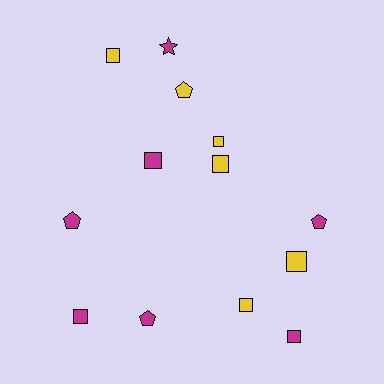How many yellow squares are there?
There are 5 yellow squares.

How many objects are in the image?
There are 13 objects.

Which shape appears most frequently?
Square, with 8 objects.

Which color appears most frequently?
Magenta, with 7 objects.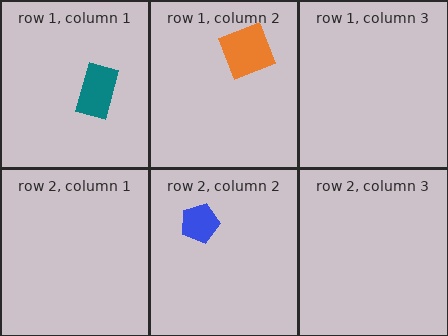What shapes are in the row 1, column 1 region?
The teal rectangle.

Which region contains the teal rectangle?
The row 1, column 1 region.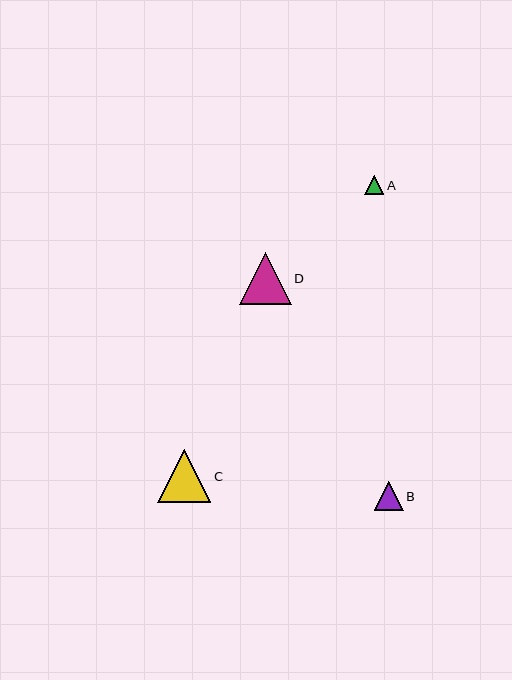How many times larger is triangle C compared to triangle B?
Triangle C is approximately 1.9 times the size of triangle B.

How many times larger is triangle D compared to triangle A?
Triangle D is approximately 2.7 times the size of triangle A.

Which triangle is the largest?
Triangle C is the largest with a size of approximately 53 pixels.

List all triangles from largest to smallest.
From largest to smallest: C, D, B, A.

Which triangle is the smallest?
Triangle A is the smallest with a size of approximately 19 pixels.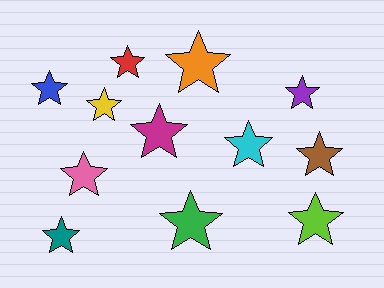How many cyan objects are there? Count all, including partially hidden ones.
There is 1 cyan object.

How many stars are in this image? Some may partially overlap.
There are 12 stars.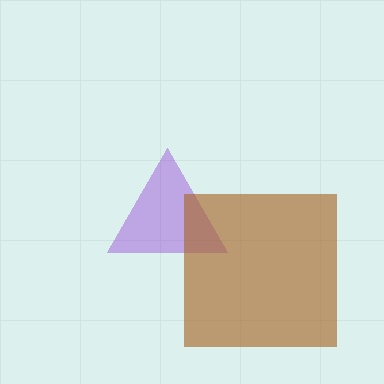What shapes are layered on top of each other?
The layered shapes are: a purple triangle, a brown square.